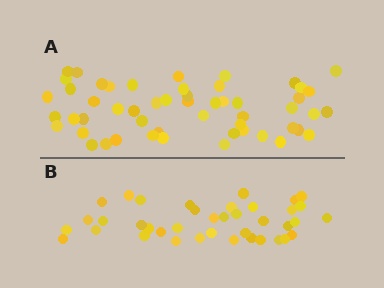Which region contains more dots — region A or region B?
Region A (the top region) has more dots.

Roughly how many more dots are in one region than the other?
Region A has approximately 15 more dots than region B.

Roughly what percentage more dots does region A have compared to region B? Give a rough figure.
About 35% more.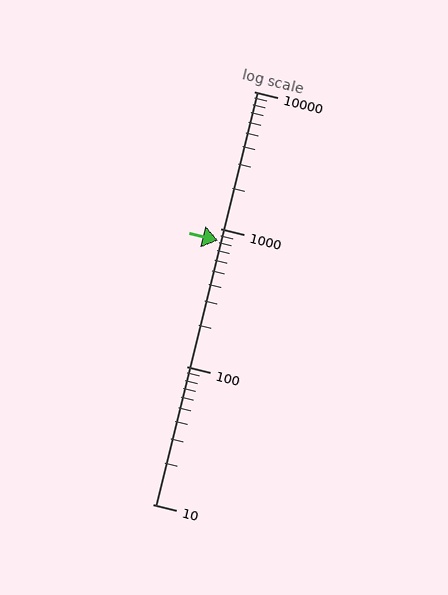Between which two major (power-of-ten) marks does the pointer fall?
The pointer is between 100 and 1000.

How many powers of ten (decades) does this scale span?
The scale spans 3 decades, from 10 to 10000.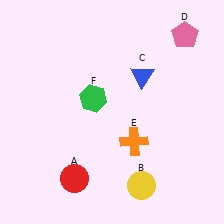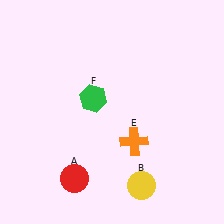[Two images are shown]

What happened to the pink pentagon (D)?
The pink pentagon (D) was removed in Image 2. It was in the top-right area of Image 1.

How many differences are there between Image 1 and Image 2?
There are 2 differences between the two images.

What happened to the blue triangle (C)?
The blue triangle (C) was removed in Image 2. It was in the top-right area of Image 1.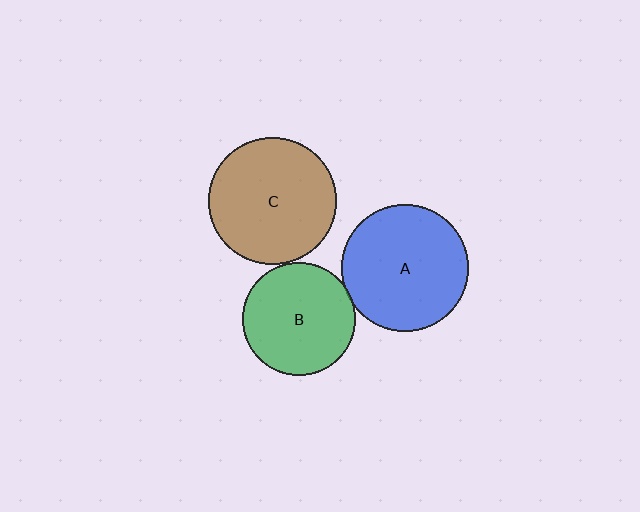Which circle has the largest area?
Circle C (brown).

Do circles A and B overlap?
Yes.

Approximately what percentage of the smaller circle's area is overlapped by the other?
Approximately 5%.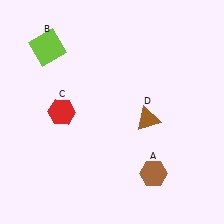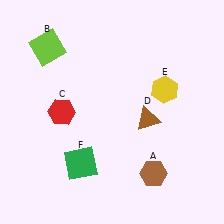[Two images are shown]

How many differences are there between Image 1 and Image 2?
There are 2 differences between the two images.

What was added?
A yellow hexagon (E), a green square (F) were added in Image 2.